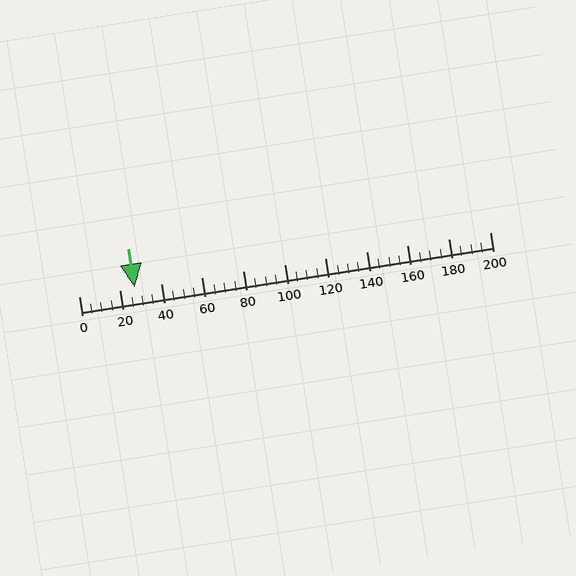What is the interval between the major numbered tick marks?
The major tick marks are spaced 20 units apart.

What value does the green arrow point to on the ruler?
The green arrow points to approximately 27.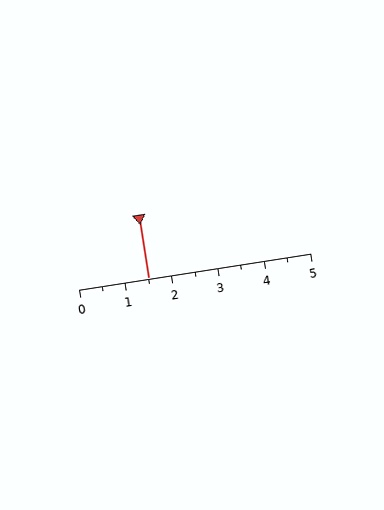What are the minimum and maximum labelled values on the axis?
The axis runs from 0 to 5.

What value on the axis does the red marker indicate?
The marker indicates approximately 1.5.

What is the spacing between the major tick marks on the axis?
The major ticks are spaced 1 apart.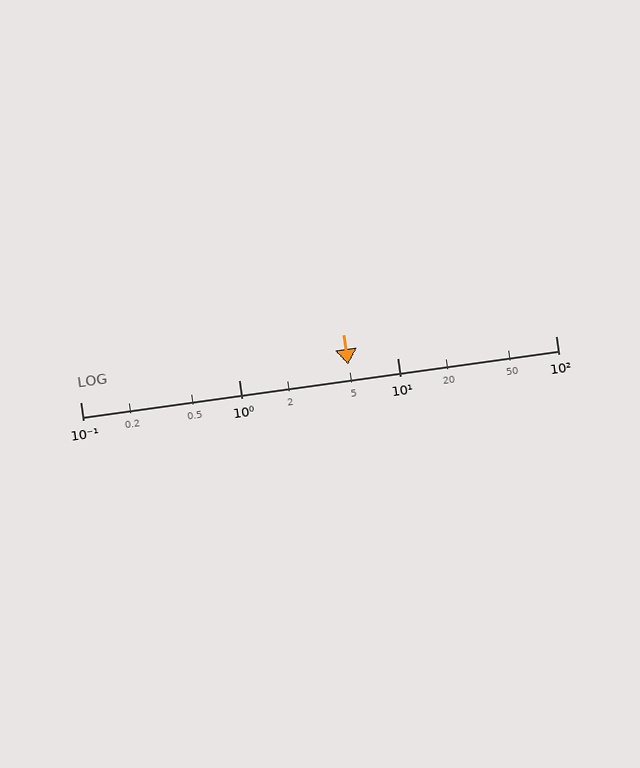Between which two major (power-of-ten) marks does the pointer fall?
The pointer is between 1 and 10.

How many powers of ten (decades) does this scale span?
The scale spans 3 decades, from 0.1 to 100.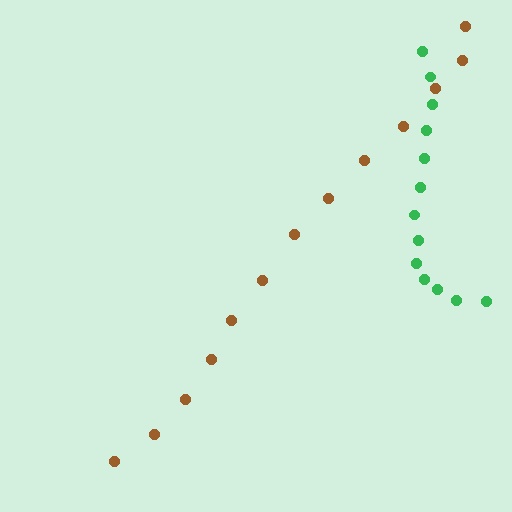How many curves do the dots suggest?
There are 2 distinct paths.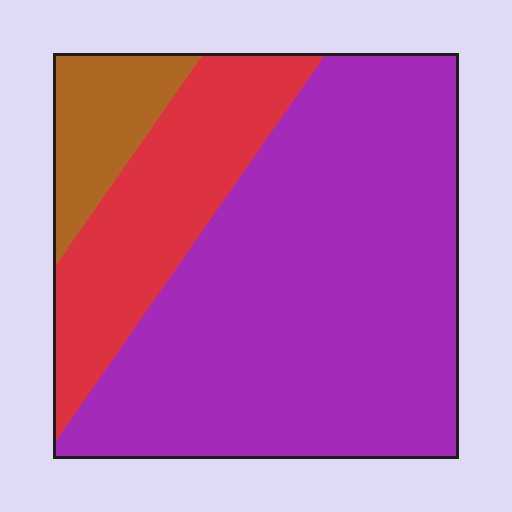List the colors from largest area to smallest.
From largest to smallest: purple, red, brown.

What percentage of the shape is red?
Red takes up between a sixth and a third of the shape.